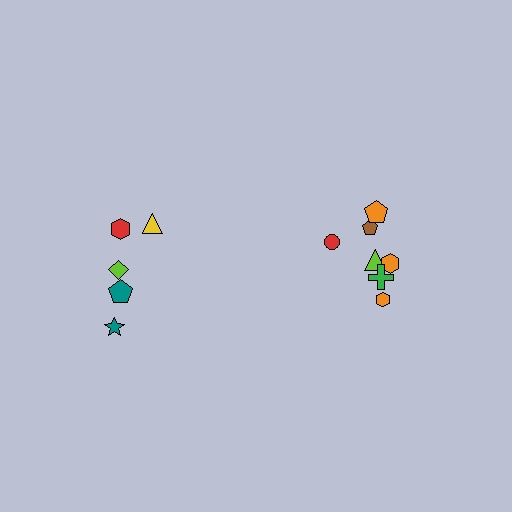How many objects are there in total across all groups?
There are 12 objects.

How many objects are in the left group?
There are 5 objects.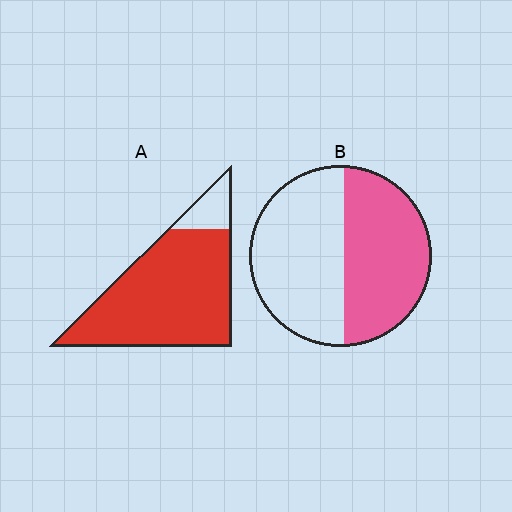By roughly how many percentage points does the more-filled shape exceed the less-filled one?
By roughly 40 percentage points (A over B).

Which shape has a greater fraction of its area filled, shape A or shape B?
Shape A.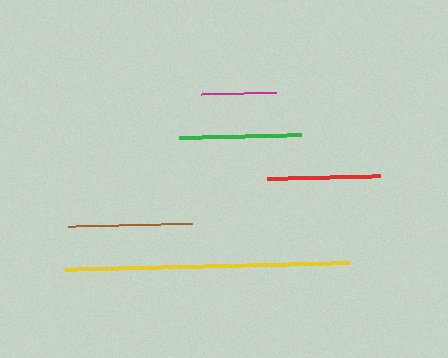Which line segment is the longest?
The yellow line is the longest at approximately 285 pixels.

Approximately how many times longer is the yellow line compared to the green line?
The yellow line is approximately 2.3 times the length of the green line.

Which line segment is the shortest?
The magenta line is the shortest at approximately 75 pixels.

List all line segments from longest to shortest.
From longest to shortest: yellow, brown, green, red, magenta.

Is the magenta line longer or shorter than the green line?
The green line is longer than the magenta line.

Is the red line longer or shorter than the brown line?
The brown line is longer than the red line.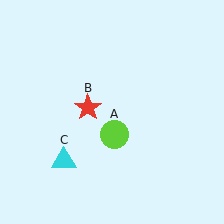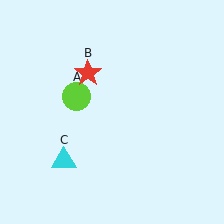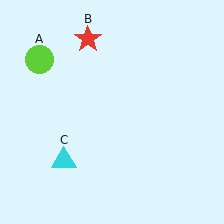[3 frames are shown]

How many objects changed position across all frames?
2 objects changed position: lime circle (object A), red star (object B).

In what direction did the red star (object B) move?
The red star (object B) moved up.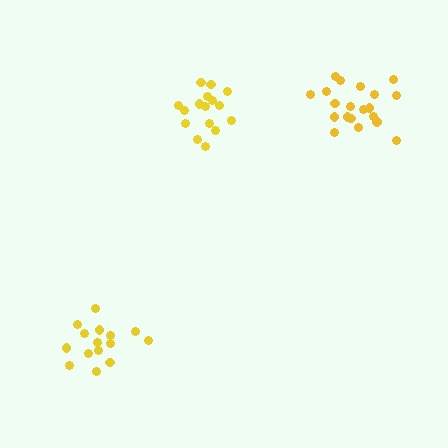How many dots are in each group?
Group 1: 16 dots, Group 2: 15 dots, Group 3: 20 dots (51 total).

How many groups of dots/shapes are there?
There are 3 groups.